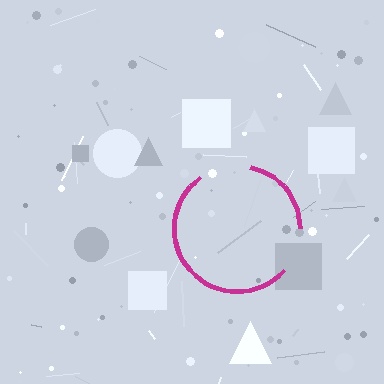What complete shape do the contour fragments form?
The contour fragments form a circle.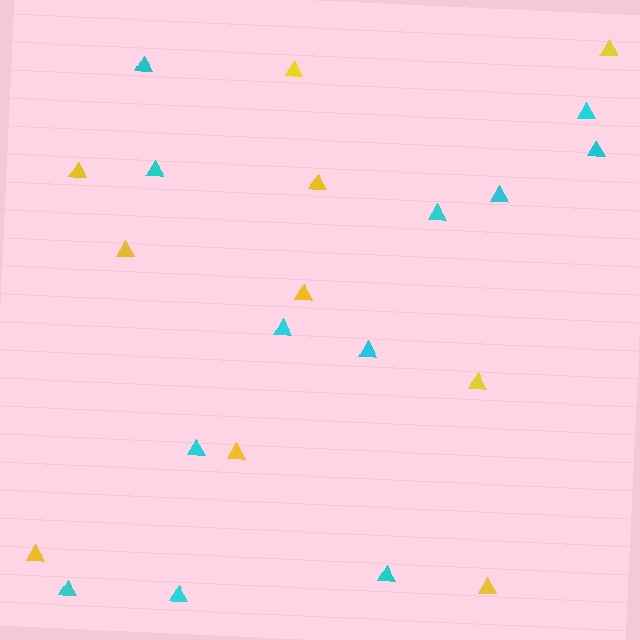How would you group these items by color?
There are 2 groups: one group of cyan triangles (12) and one group of yellow triangles (10).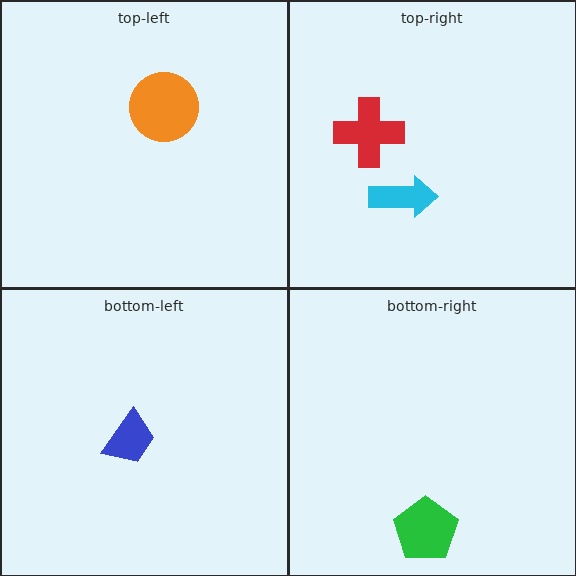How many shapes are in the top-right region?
2.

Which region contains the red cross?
The top-right region.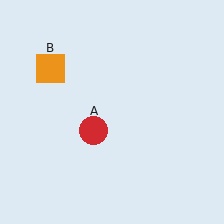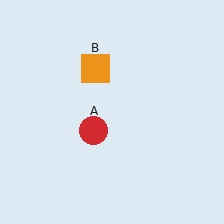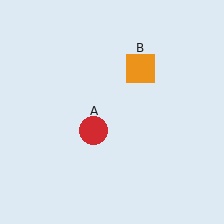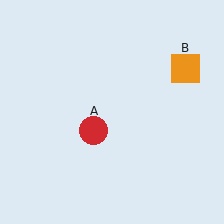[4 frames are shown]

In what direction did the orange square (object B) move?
The orange square (object B) moved right.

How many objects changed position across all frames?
1 object changed position: orange square (object B).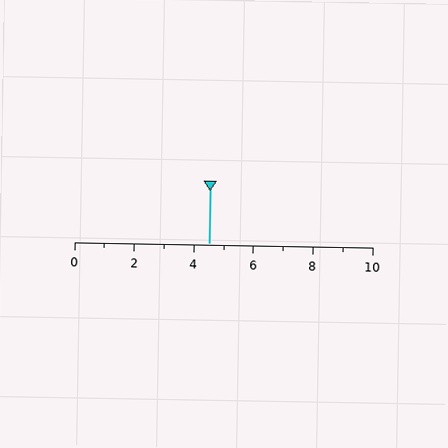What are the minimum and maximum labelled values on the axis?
The axis runs from 0 to 10.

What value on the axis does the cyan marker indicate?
The marker indicates approximately 4.5.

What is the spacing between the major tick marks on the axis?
The major ticks are spaced 2 apart.